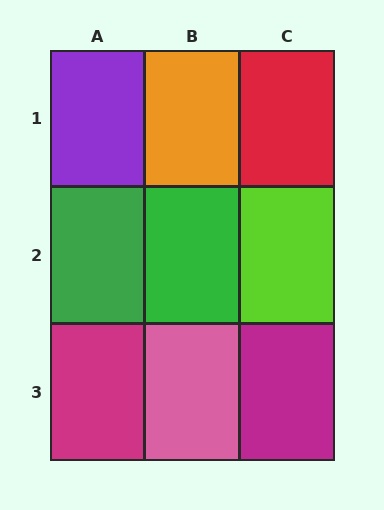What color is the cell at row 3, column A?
Magenta.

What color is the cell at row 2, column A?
Green.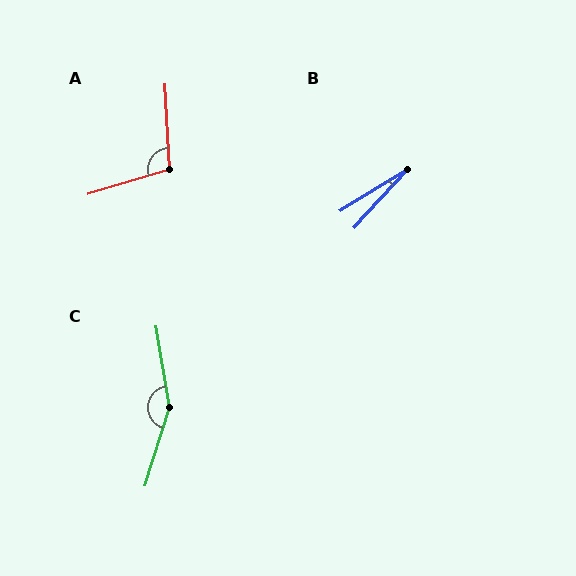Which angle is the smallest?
B, at approximately 16 degrees.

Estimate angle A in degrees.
Approximately 104 degrees.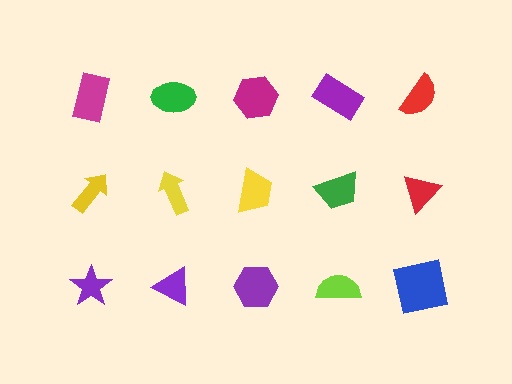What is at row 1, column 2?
A green ellipse.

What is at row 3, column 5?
A blue square.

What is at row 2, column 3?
A yellow trapezoid.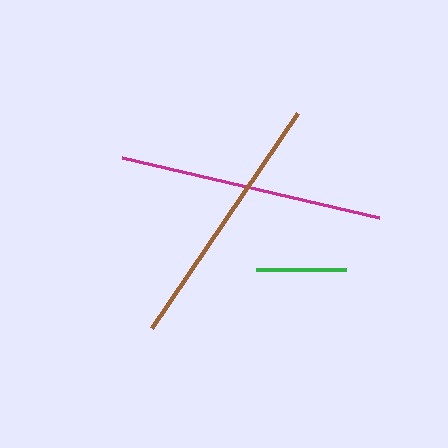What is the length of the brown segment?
The brown segment is approximately 260 pixels long.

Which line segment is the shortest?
The green line is the shortest at approximately 90 pixels.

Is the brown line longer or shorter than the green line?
The brown line is longer than the green line.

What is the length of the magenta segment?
The magenta segment is approximately 264 pixels long.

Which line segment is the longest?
The magenta line is the longest at approximately 264 pixels.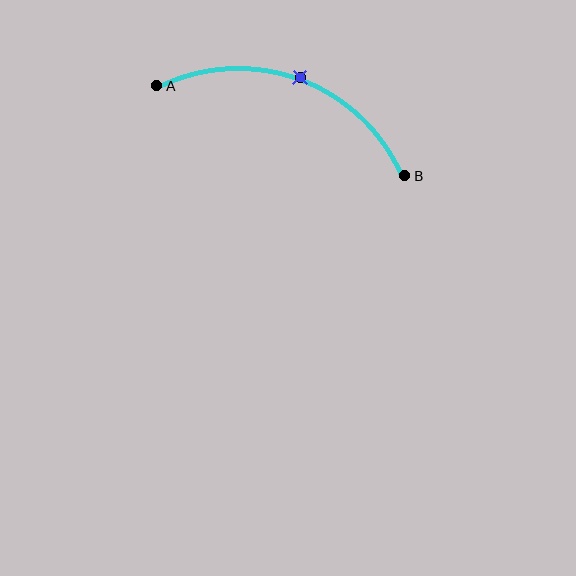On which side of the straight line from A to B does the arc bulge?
The arc bulges above the straight line connecting A and B.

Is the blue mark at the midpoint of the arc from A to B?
Yes. The blue mark lies on the arc at equal arc-length from both A and B — it is the arc midpoint.